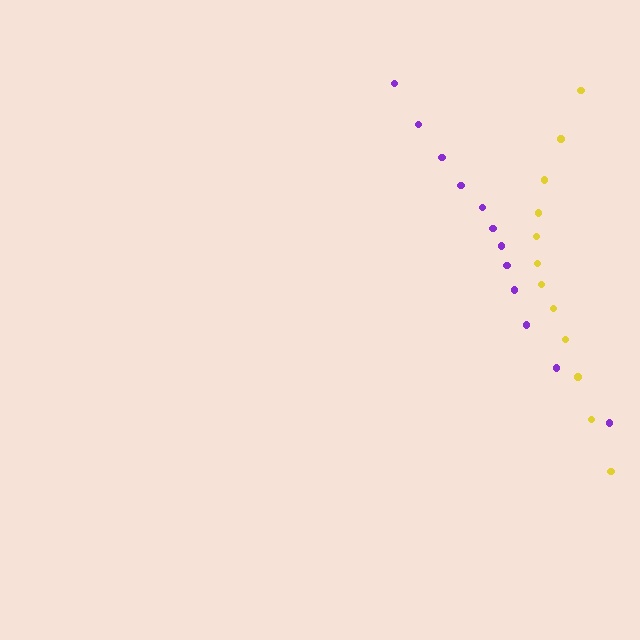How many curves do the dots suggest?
There are 2 distinct paths.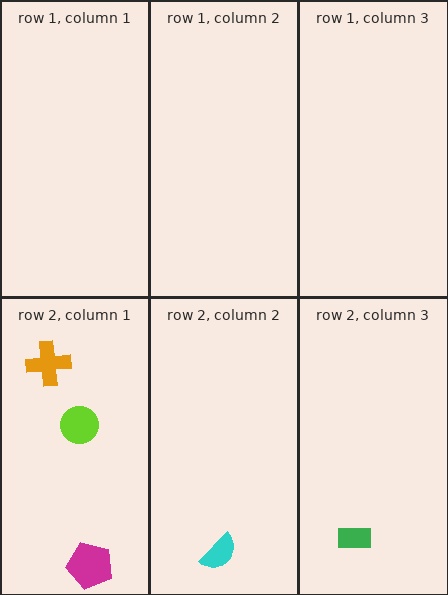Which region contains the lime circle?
The row 2, column 1 region.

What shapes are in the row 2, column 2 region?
The cyan semicircle.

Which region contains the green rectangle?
The row 2, column 3 region.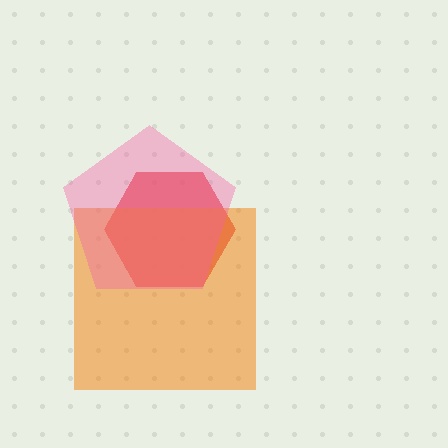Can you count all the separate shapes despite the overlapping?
Yes, there are 3 separate shapes.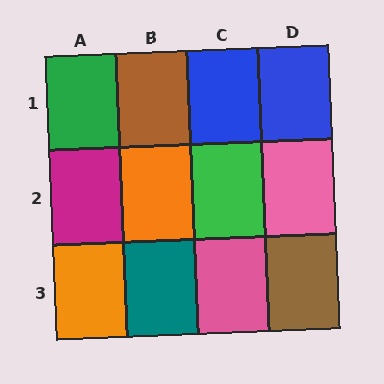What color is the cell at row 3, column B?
Teal.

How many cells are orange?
2 cells are orange.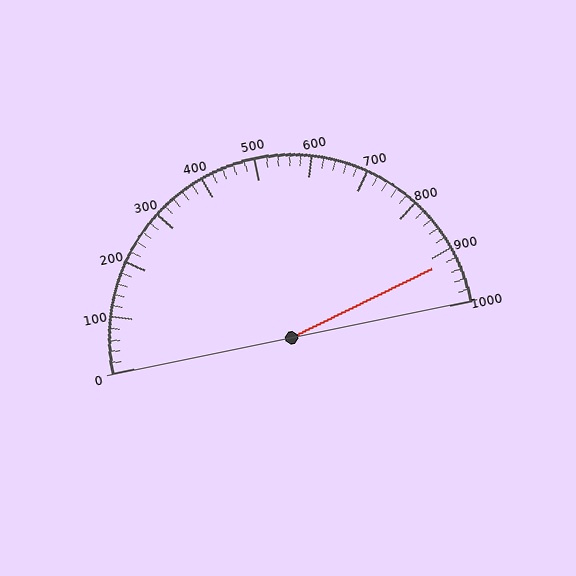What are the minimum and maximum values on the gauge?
The gauge ranges from 0 to 1000.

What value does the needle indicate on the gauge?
The needle indicates approximately 920.